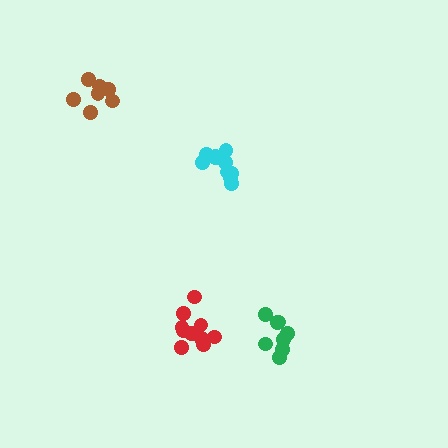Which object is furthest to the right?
The green cluster is rightmost.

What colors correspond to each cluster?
The clusters are colored: red, green, brown, cyan.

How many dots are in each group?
Group 1: 10 dots, Group 2: 8 dots, Group 3: 7 dots, Group 4: 10 dots (35 total).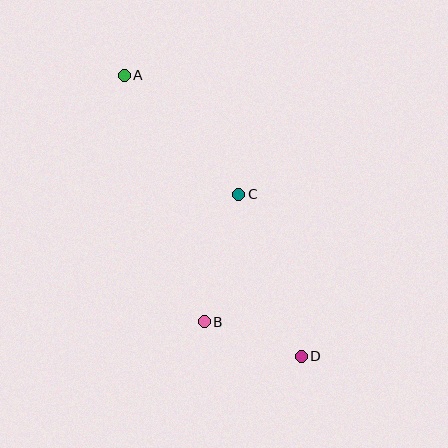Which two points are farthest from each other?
Points A and D are farthest from each other.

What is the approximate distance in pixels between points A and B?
The distance between A and B is approximately 259 pixels.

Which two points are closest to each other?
Points B and D are closest to each other.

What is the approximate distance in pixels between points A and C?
The distance between A and C is approximately 165 pixels.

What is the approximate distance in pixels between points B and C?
The distance between B and C is approximately 132 pixels.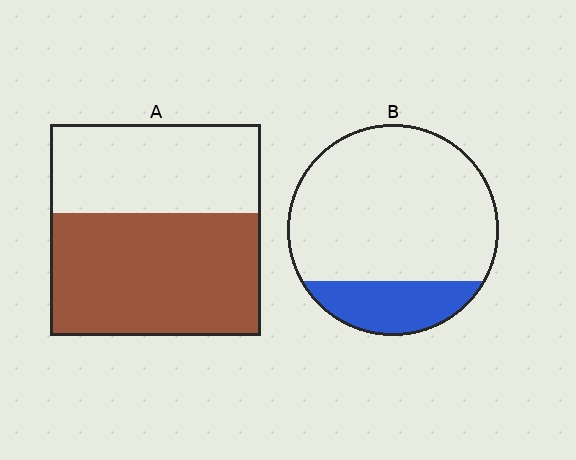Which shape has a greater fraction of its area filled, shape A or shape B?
Shape A.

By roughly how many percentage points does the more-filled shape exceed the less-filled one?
By roughly 35 percentage points (A over B).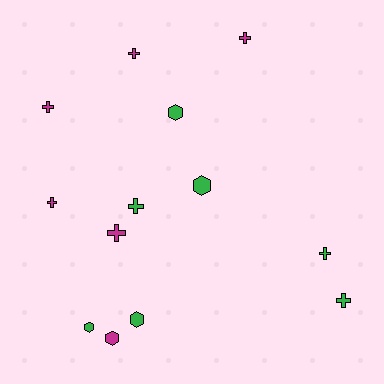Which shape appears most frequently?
Cross, with 8 objects.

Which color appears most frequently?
Green, with 7 objects.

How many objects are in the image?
There are 13 objects.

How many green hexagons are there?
There are 4 green hexagons.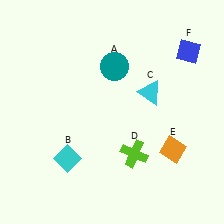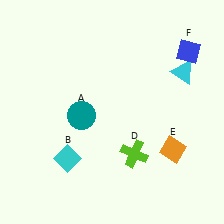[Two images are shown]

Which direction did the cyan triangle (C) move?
The cyan triangle (C) moved right.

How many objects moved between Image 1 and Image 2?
2 objects moved between the two images.